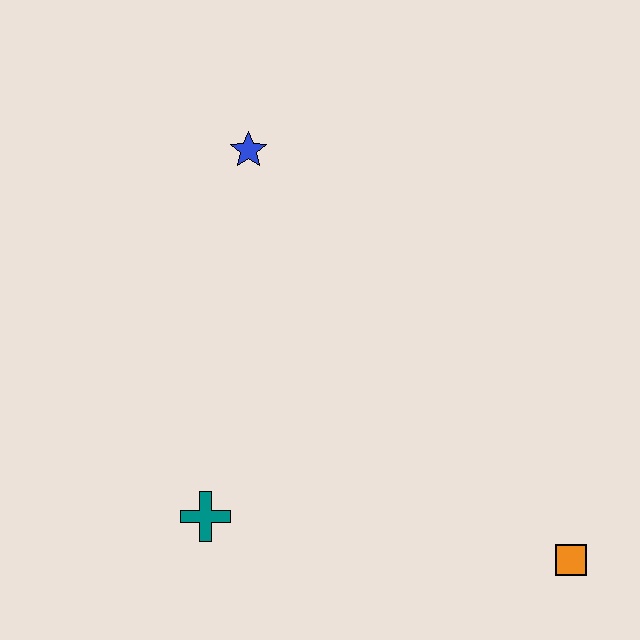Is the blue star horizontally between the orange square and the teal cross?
Yes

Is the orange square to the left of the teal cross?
No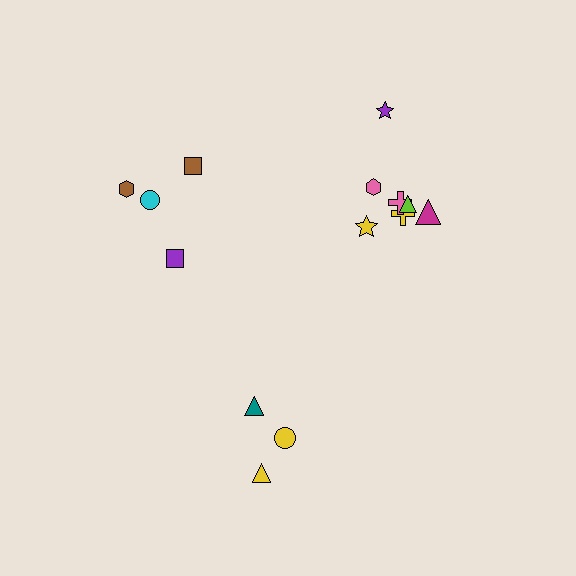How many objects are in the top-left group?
There are 4 objects.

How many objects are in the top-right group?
There are 7 objects.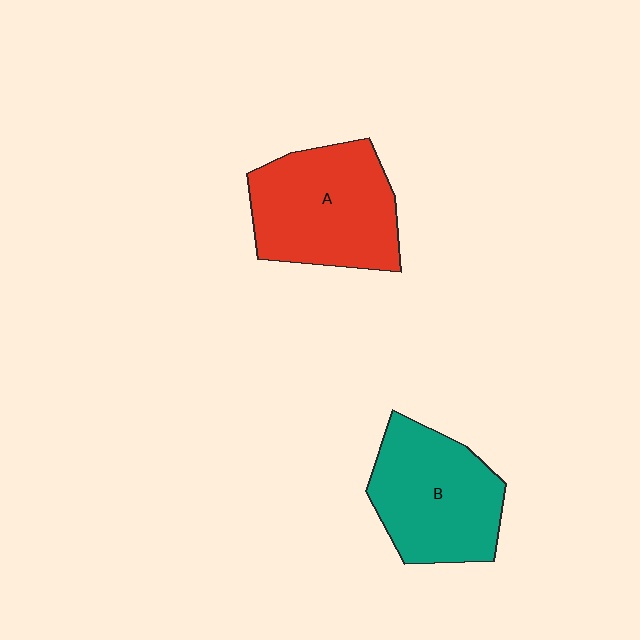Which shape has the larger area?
Shape A (red).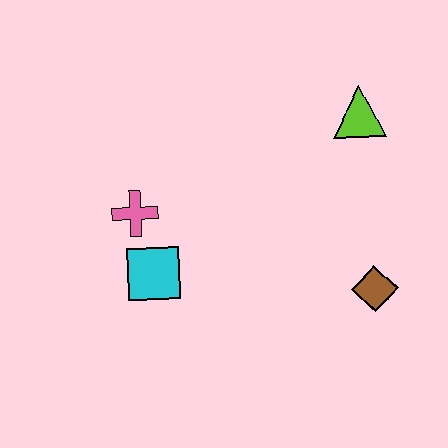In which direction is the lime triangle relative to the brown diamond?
The lime triangle is above the brown diamond.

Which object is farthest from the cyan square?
The lime triangle is farthest from the cyan square.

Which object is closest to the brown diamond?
The lime triangle is closest to the brown diamond.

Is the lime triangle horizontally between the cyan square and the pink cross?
No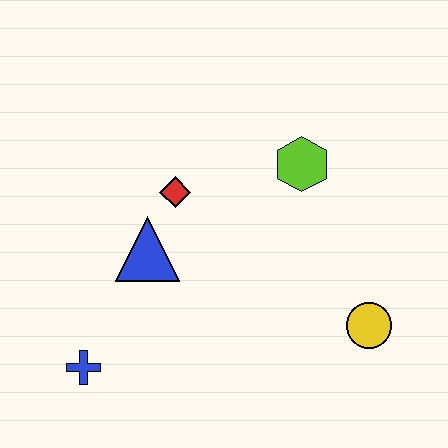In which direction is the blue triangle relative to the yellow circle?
The blue triangle is to the left of the yellow circle.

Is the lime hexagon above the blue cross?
Yes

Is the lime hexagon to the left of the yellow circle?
Yes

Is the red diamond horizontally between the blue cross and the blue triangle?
No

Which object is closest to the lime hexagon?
The red diamond is closest to the lime hexagon.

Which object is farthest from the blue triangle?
The yellow circle is farthest from the blue triangle.